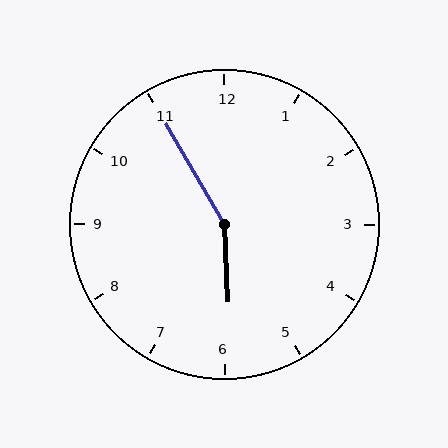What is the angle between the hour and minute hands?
Approximately 152 degrees.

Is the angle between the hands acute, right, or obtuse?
It is obtuse.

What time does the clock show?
5:55.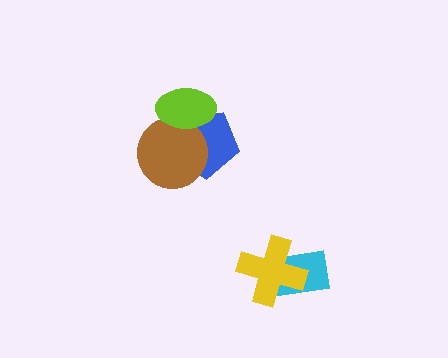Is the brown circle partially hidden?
Yes, it is partially covered by another shape.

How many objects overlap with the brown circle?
2 objects overlap with the brown circle.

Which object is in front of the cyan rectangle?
The yellow cross is in front of the cyan rectangle.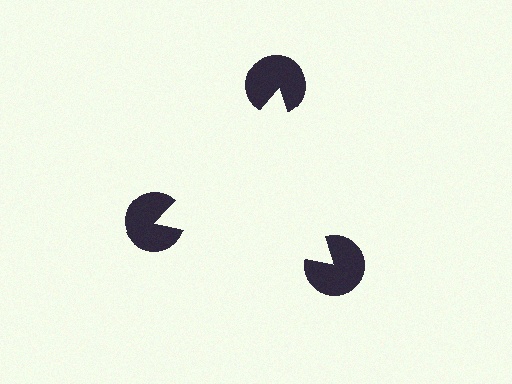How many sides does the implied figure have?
3 sides.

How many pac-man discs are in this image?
There are 3 — one at each vertex of the illusory triangle.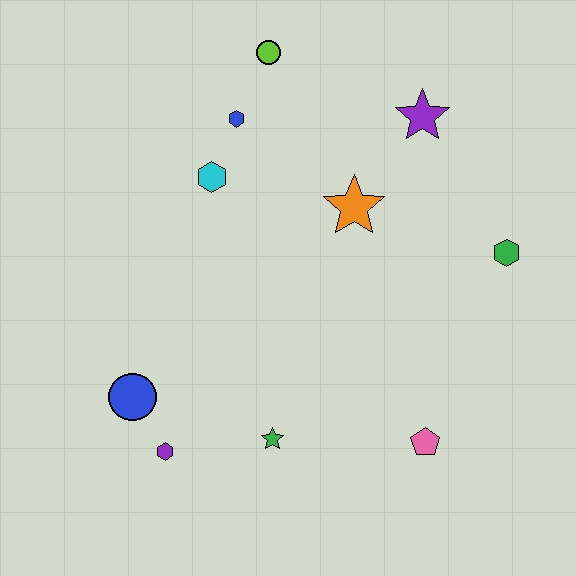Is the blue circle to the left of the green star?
Yes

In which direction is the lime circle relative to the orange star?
The lime circle is above the orange star.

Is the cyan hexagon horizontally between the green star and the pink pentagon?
No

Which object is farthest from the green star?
The lime circle is farthest from the green star.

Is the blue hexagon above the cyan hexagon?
Yes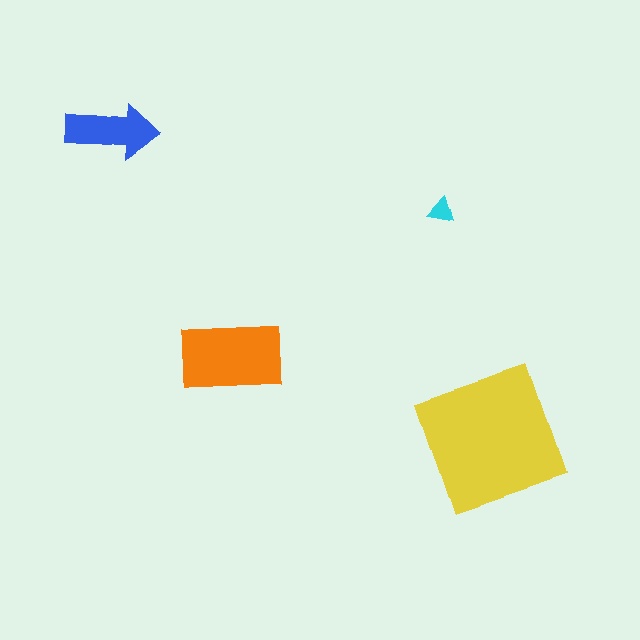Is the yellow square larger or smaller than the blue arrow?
Larger.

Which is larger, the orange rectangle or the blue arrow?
The orange rectangle.